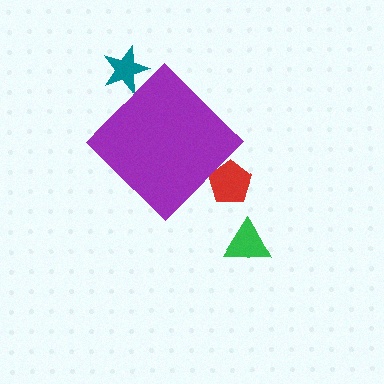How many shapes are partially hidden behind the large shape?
2 shapes are partially hidden.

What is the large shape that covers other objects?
A purple diamond.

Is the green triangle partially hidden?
No, the green triangle is fully visible.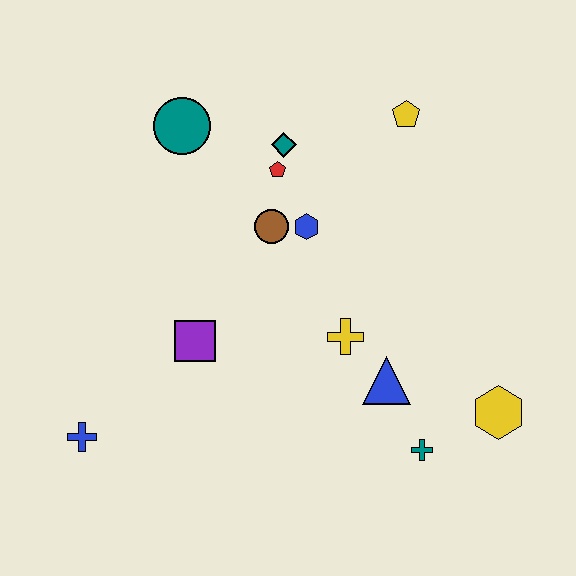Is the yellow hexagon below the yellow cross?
Yes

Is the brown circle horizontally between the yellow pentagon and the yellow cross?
No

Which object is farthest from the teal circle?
The yellow hexagon is farthest from the teal circle.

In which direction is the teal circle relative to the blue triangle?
The teal circle is above the blue triangle.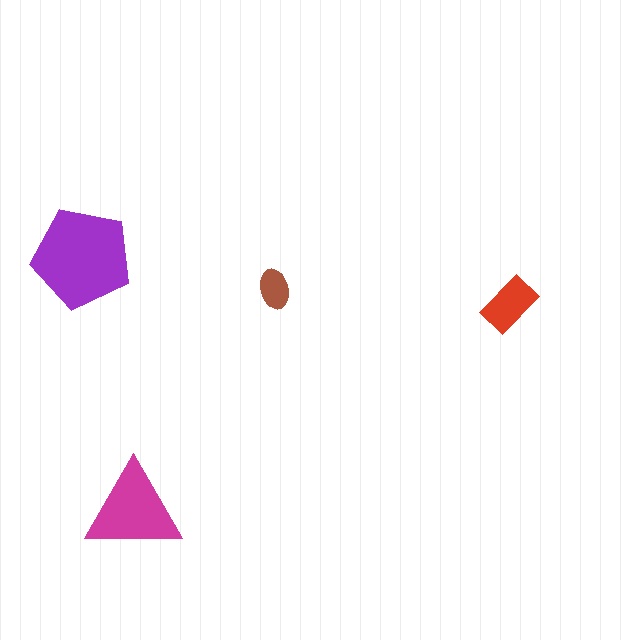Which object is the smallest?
The brown ellipse.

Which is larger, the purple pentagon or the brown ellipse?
The purple pentagon.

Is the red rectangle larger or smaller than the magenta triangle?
Smaller.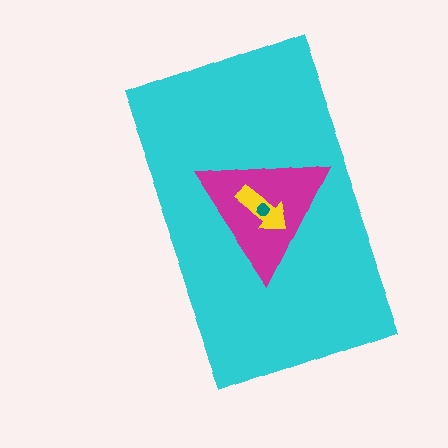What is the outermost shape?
The cyan rectangle.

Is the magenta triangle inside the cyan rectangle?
Yes.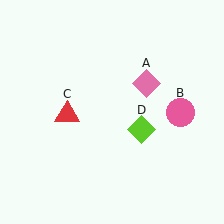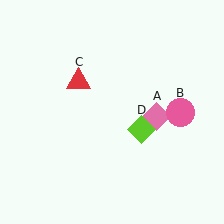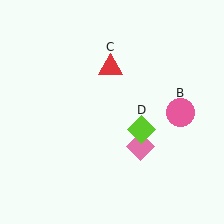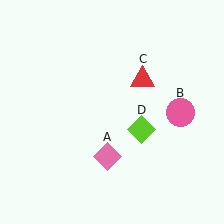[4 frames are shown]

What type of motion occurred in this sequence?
The pink diamond (object A), red triangle (object C) rotated clockwise around the center of the scene.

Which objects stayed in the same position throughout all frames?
Pink circle (object B) and lime diamond (object D) remained stationary.